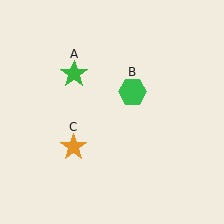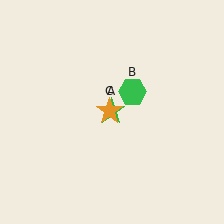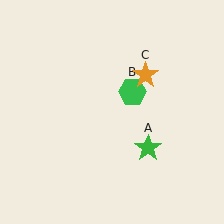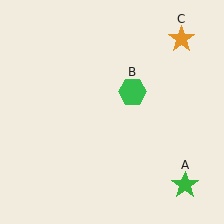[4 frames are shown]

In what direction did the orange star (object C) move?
The orange star (object C) moved up and to the right.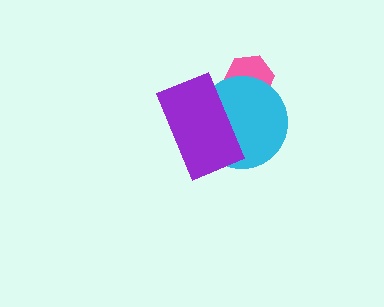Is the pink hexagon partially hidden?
Yes, it is partially covered by another shape.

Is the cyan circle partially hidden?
Yes, it is partially covered by another shape.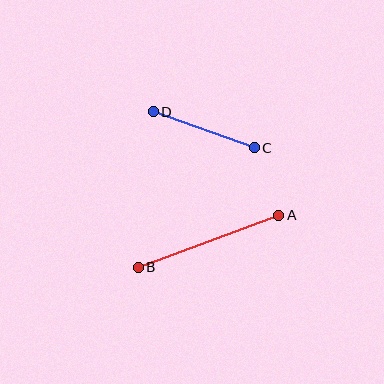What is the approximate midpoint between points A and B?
The midpoint is at approximately (209, 241) pixels.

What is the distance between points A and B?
The distance is approximately 150 pixels.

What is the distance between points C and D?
The distance is approximately 107 pixels.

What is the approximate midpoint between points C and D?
The midpoint is at approximately (204, 130) pixels.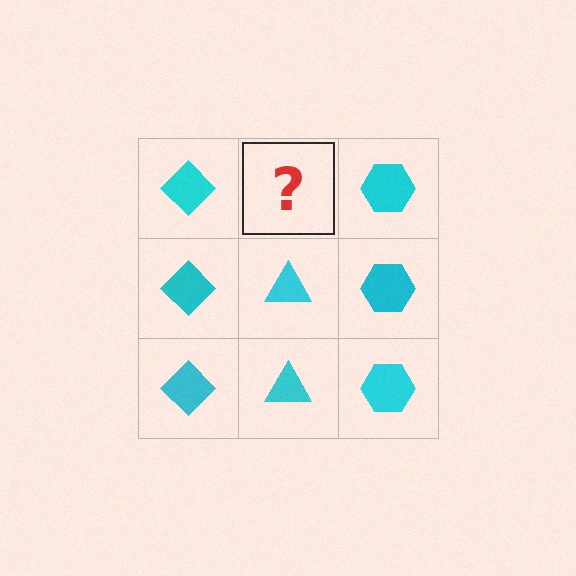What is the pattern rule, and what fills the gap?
The rule is that each column has a consistent shape. The gap should be filled with a cyan triangle.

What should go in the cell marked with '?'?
The missing cell should contain a cyan triangle.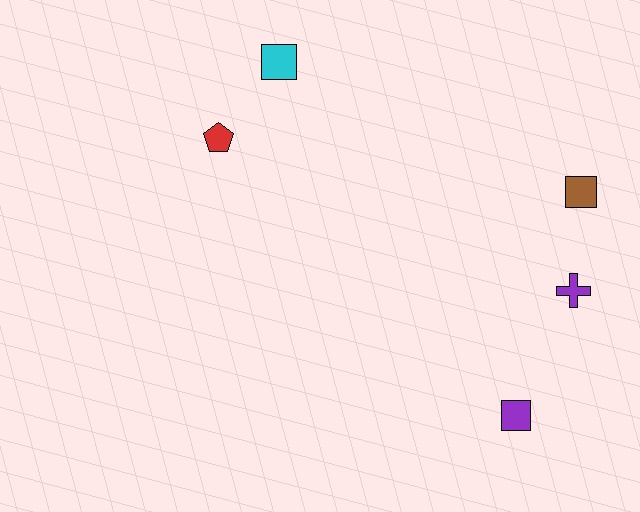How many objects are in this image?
There are 5 objects.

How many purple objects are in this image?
There are 2 purple objects.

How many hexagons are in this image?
There are no hexagons.